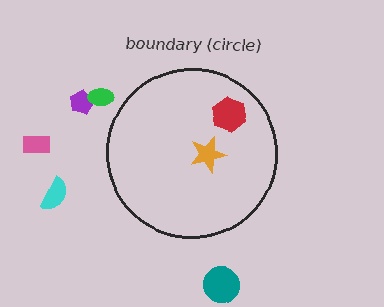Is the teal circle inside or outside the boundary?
Outside.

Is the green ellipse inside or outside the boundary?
Outside.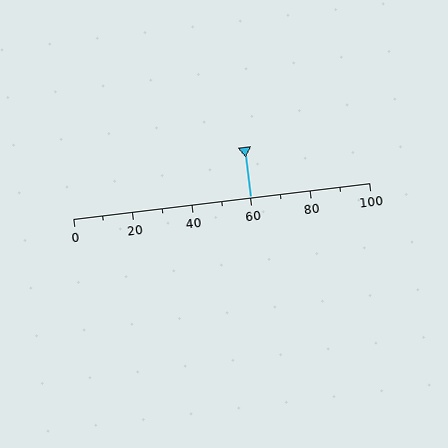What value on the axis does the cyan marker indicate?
The marker indicates approximately 60.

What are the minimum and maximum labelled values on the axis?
The axis runs from 0 to 100.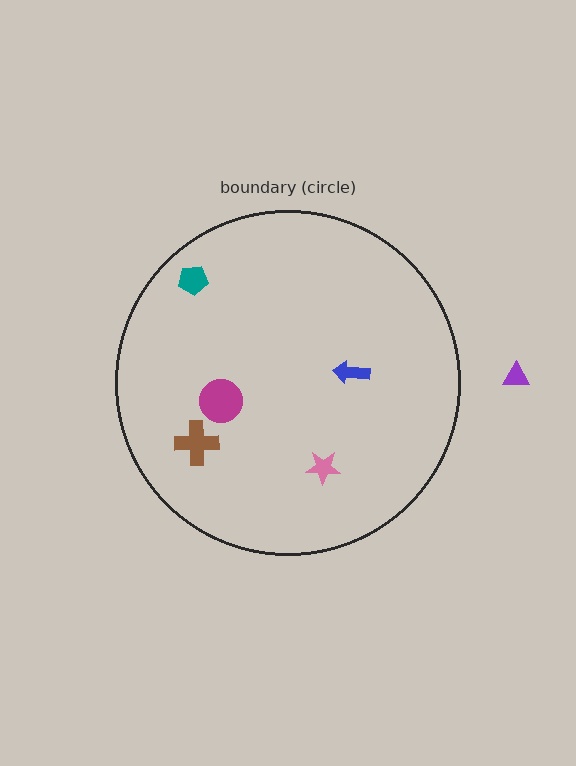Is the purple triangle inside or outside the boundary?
Outside.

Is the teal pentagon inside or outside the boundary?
Inside.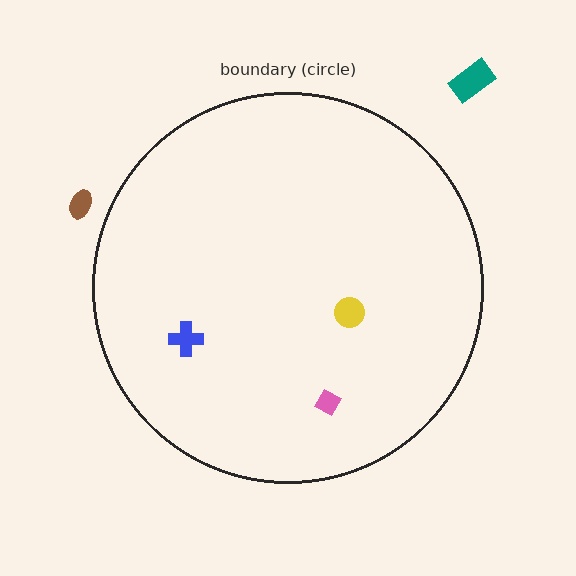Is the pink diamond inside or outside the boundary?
Inside.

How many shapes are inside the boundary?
3 inside, 2 outside.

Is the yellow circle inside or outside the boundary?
Inside.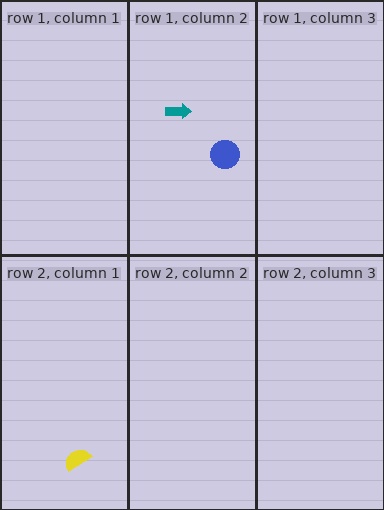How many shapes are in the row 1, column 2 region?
2.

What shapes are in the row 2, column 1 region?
The yellow semicircle.